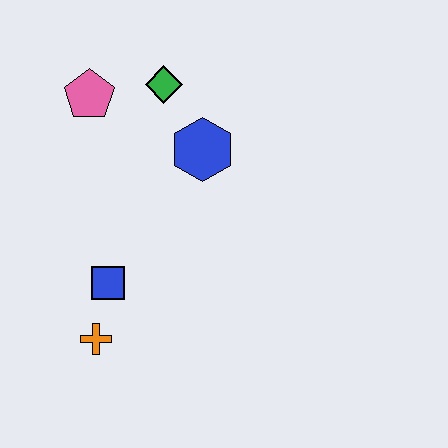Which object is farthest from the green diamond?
The orange cross is farthest from the green diamond.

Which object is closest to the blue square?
The orange cross is closest to the blue square.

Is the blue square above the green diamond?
No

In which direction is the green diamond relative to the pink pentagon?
The green diamond is to the right of the pink pentagon.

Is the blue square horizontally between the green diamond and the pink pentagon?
Yes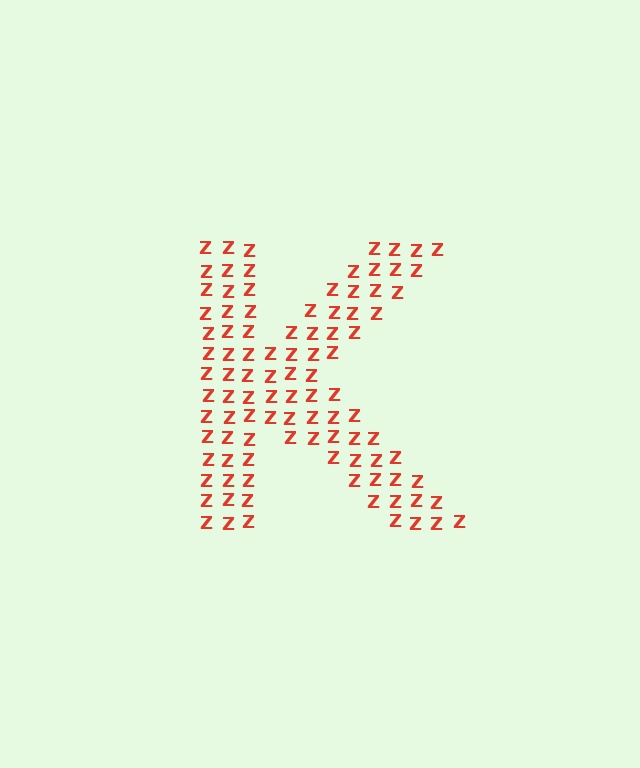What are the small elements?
The small elements are letter Z's.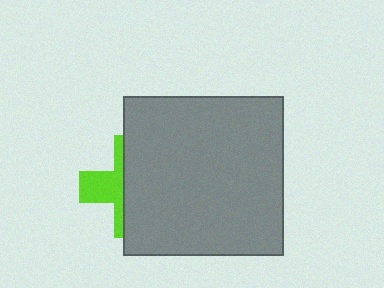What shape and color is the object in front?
The object in front is a gray square.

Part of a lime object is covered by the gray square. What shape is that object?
It is a cross.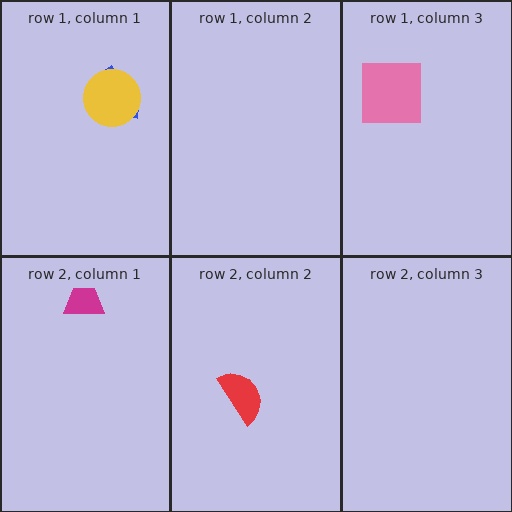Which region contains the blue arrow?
The row 1, column 1 region.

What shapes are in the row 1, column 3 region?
The pink square.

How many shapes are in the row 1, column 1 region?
2.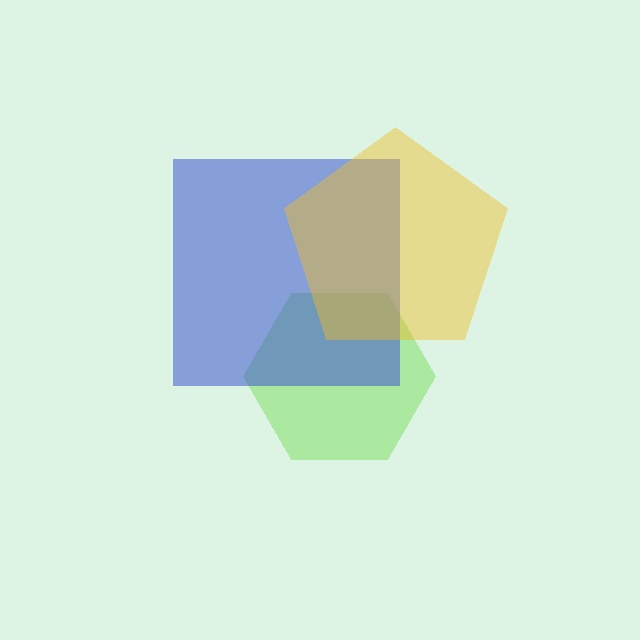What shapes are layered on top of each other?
The layered shapes are: a lime hexagon, a blue square, a yellow pentagon.